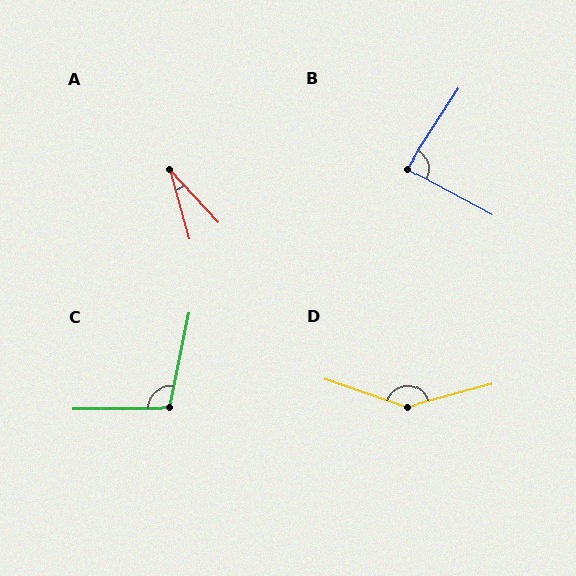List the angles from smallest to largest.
A (27°), B (85°), C (102°), D (146°).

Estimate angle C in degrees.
Approximately 102 degrees.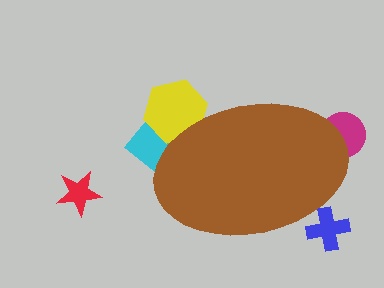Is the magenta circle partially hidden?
Yes, the magenta circle is partially hidden behind the brown ellipse.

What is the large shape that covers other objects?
A brown ellipse.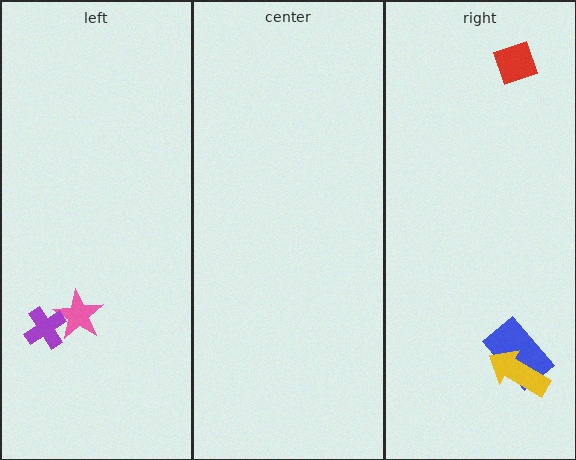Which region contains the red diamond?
The right region.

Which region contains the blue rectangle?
The right region.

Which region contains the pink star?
The left region.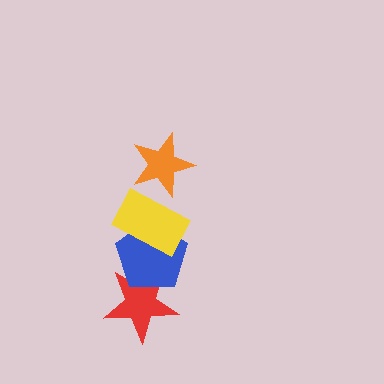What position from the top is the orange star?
The orange star is 1st from the top.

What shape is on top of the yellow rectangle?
The orange star is on top of the yellow rectangle.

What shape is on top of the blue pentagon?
The yellow rectangle is on top of the blue pentagon.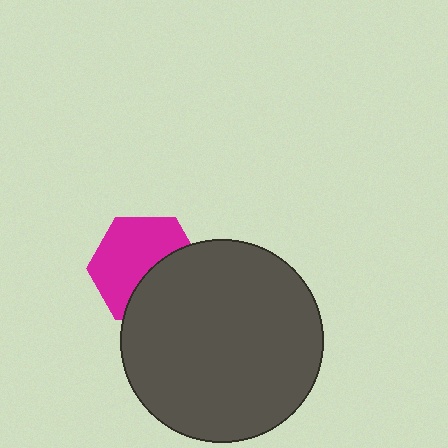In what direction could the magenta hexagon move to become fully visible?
The magenta hexagon could move toward the upper-left. That would shift it out from behind the dark gray circle entirely.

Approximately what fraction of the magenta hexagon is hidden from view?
Roughly 40% of the magenta hexagon is hidden behind the dark gray circle.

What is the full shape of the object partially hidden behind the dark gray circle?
The partially hidden object is a magenta hexagon.